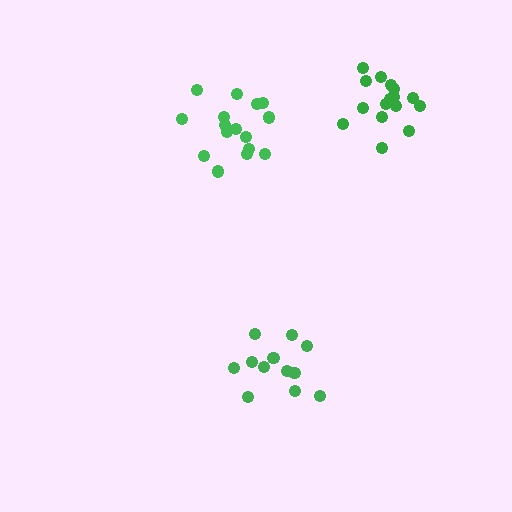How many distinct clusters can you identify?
There are 3 distinct clusters.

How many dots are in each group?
Group 1: 16 dots, Group 2: 16 dots, Group 3: 12 dots (44 total).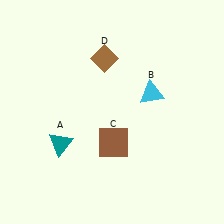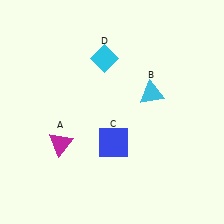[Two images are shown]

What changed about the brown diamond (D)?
In Image 1, D is brown. In Image 2, it changed to cyan.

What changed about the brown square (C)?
In Image 1, C is brown. In Image 2, it changed to blue.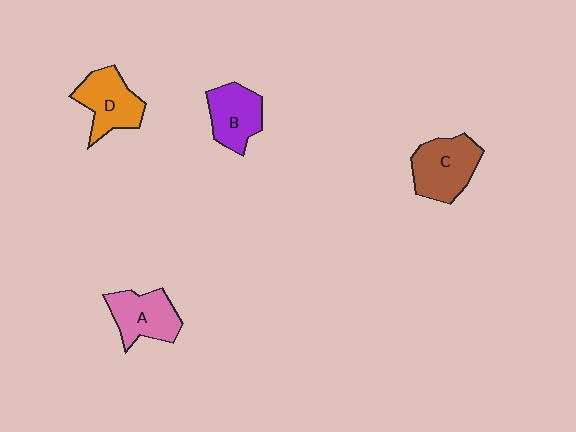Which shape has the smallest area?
Shape B (purple).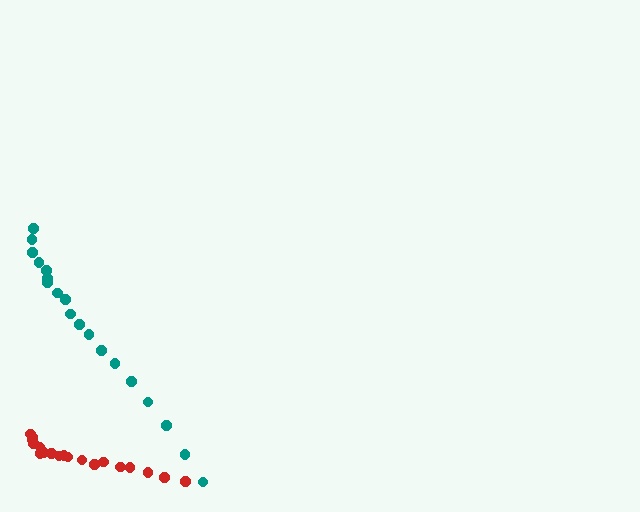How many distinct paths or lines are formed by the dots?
There are 2 distinct paths.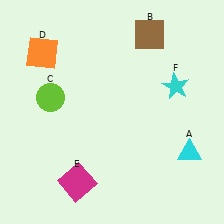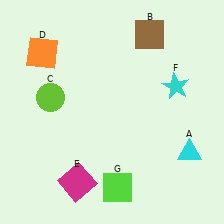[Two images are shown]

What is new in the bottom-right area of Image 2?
A lime square (G) was added in the bottom-right area of Image 2.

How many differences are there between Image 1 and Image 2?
There is 1 difference between the two images.